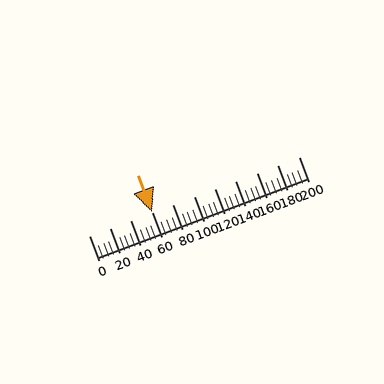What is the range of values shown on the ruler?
The ruler shows values from 0 to 200.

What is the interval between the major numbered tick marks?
The major tick marks are spaced 20 units apart.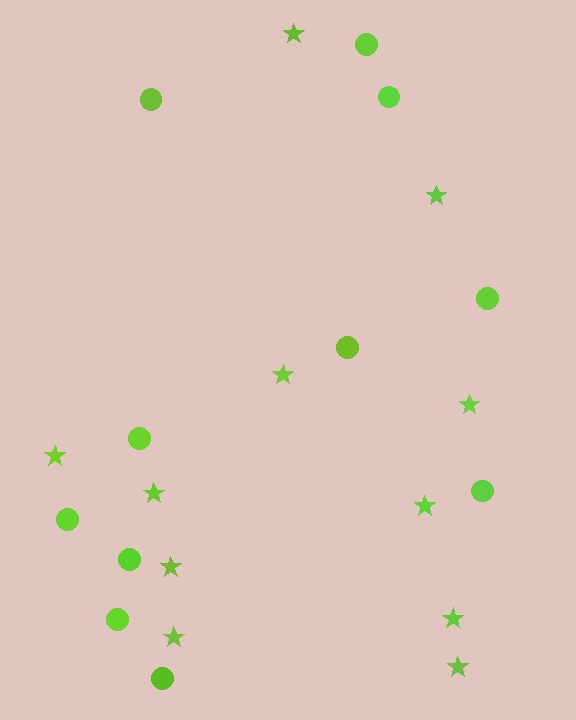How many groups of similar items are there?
There are 2 groups: one group of circles (11) and one group of stars (11).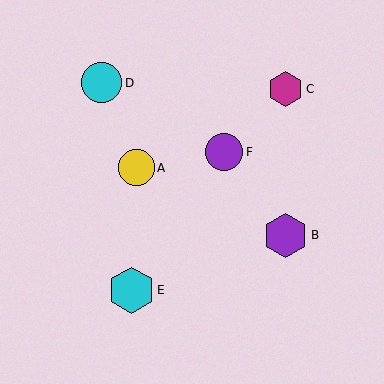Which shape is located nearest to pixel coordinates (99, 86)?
The cyan circle (labeled D) at (102, 83) is nearest to that location.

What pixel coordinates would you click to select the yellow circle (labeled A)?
Click at (136, 168) to select the yellow circle A.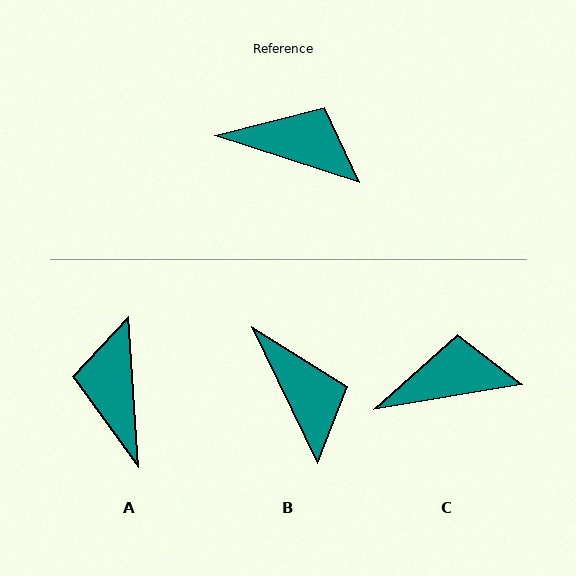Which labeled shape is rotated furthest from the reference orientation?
A, about 112 degrees away.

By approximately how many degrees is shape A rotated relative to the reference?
Approximately 112 degrees counter-clockwise.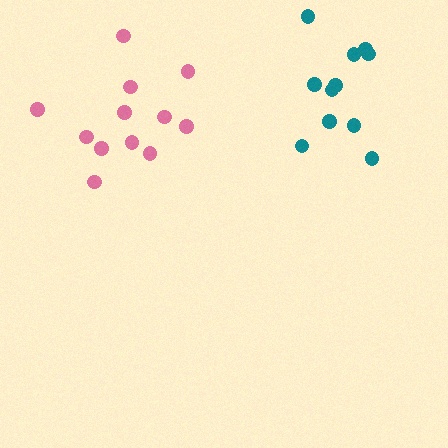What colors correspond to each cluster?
The clusters are colored: pink, teal.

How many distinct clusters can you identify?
There are 2 distinct clusters.